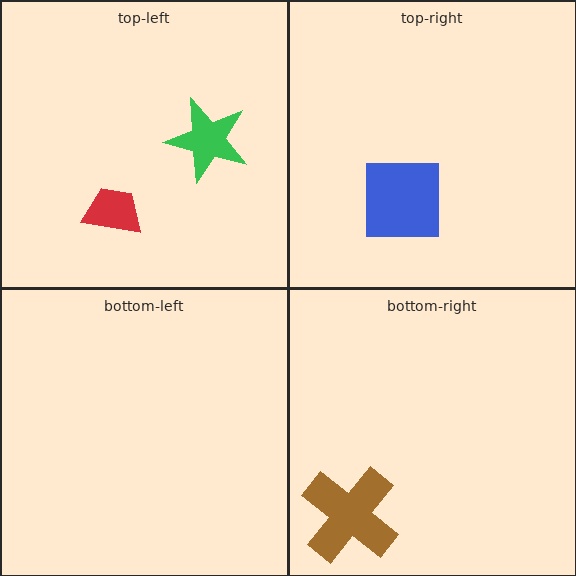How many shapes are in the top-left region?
2.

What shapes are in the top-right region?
The blue square.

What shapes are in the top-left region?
The red trapezoid, the green star.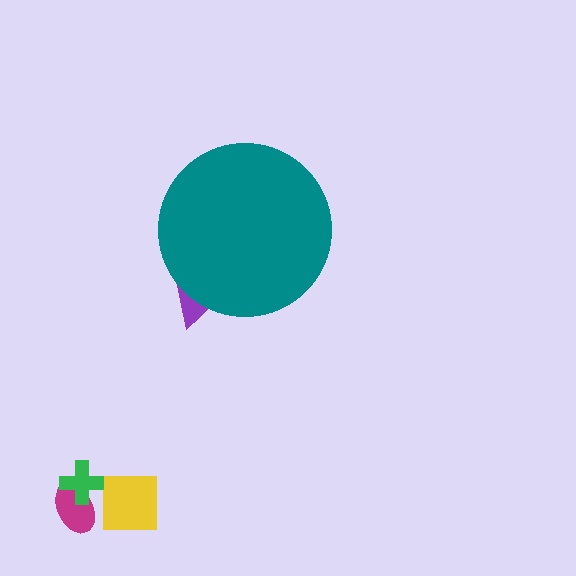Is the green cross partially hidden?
No, the green cross is fully visible.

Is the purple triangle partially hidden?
Yes, the purple triangle is partially hidden behind the teal circle.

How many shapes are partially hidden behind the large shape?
1 shape is partially hidden.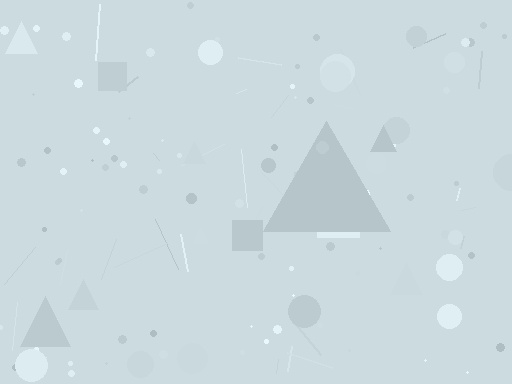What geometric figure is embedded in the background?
A triangle is embedded in the background.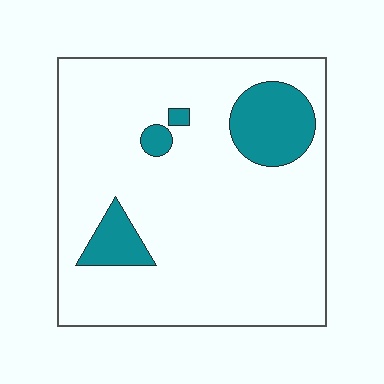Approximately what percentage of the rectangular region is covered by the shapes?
Approximately 15%.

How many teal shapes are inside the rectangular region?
4.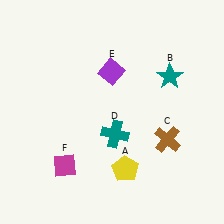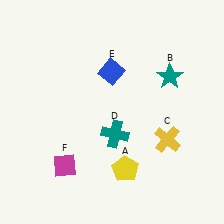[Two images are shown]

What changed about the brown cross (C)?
In Image 1, C is brown. In Image 2, it changed to yellow.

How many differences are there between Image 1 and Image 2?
There are 2 differences between the two images.